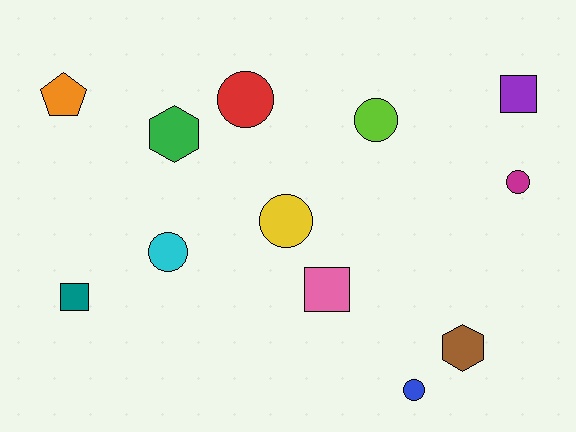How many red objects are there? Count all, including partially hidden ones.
There is 1 red object.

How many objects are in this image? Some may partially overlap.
There are 12 objects.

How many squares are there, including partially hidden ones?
There are 3 squares.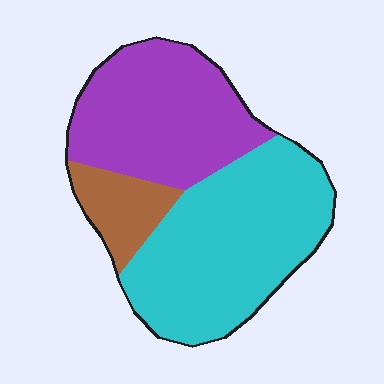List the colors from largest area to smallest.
From largest to smallest: cyan, purple, brown.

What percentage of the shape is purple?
Purple takes up about three eighths (3/8) of the shape.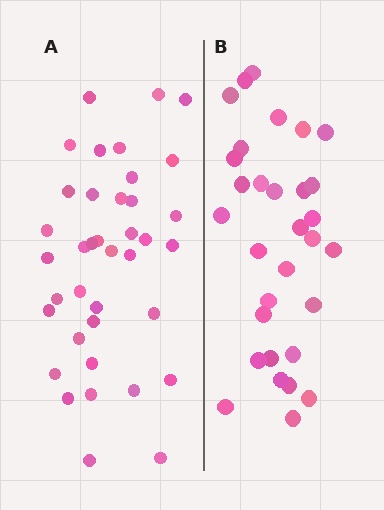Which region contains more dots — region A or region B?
Region A (the left region) has more dots.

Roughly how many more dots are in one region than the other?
Region A has roughly 8 or so more dots than region B.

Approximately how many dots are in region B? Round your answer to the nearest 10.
About 30 dots. (The exact count is 31, which rounds to 30.)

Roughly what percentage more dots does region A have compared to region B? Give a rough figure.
About 25% more.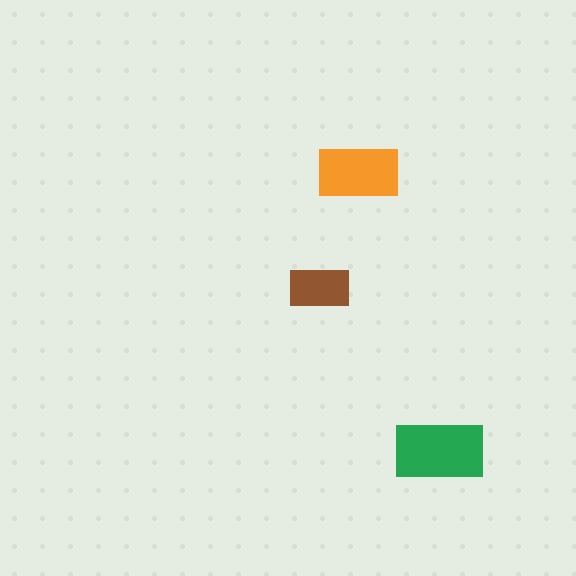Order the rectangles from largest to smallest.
the green one, the orange one, the brown one.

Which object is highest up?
The orange rectangle is topmost.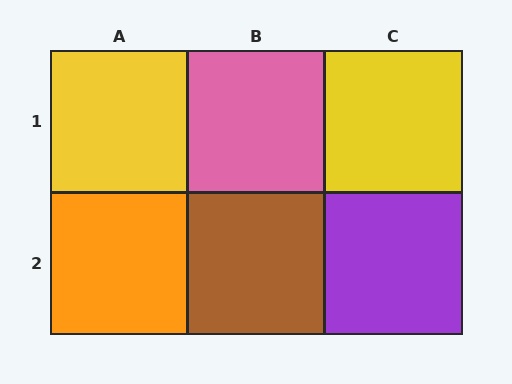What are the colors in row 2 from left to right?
Orange, brown, purple.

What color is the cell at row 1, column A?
Yellow.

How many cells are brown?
1 cell is brown.